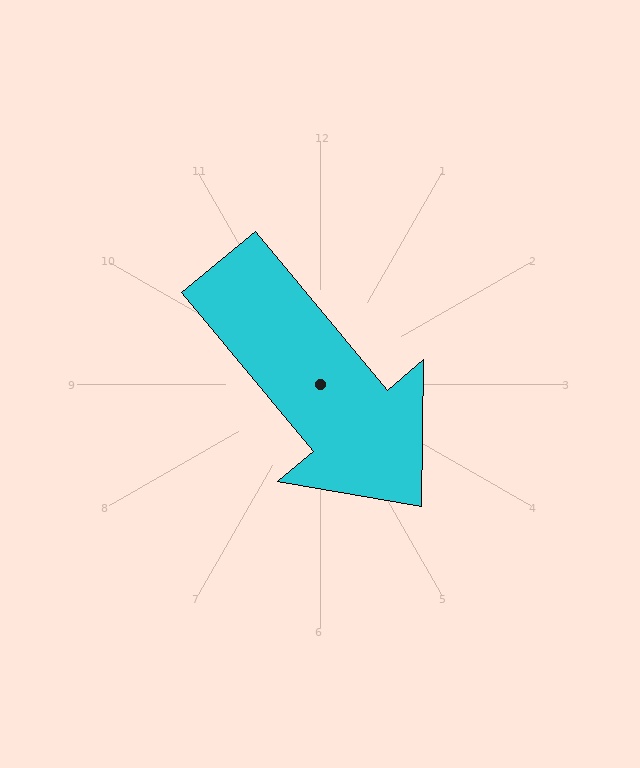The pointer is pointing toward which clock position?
Roughly 5 o'clock.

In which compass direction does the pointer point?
Southeast.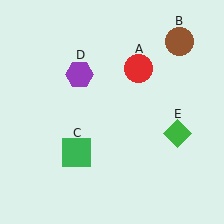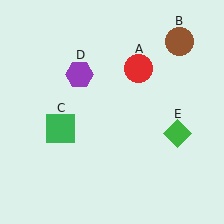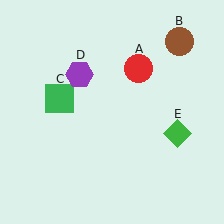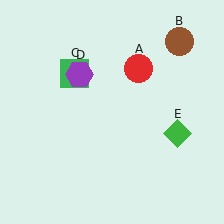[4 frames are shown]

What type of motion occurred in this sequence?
The green square (object C) rotated clockwise around the center of the scene.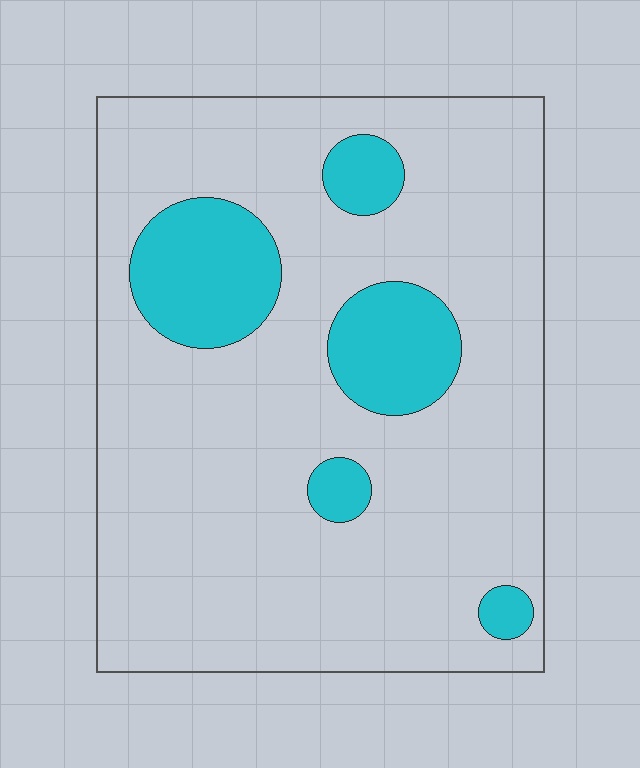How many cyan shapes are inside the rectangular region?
5.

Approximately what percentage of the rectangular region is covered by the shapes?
Approximately 15%.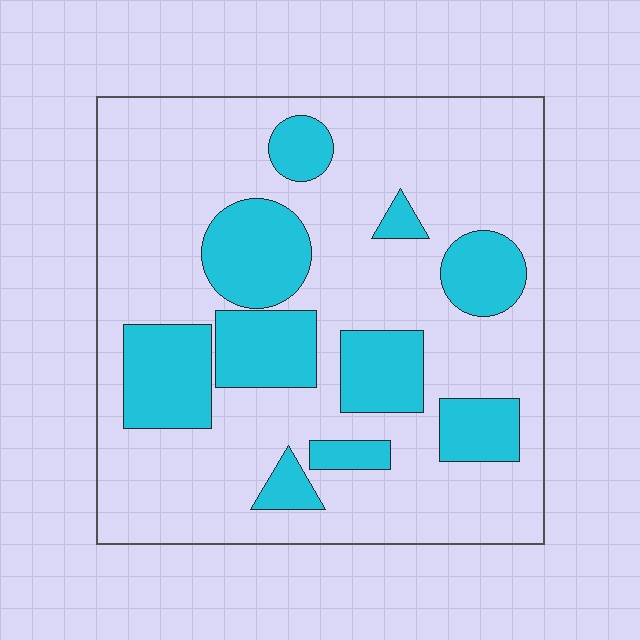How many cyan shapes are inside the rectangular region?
10.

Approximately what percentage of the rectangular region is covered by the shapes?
Approximately 25%.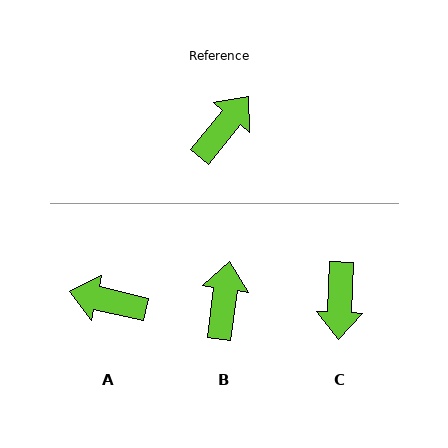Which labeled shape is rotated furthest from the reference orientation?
C, about 144 degrees away.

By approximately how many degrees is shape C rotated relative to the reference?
Approximately 144 degrees clockwise.